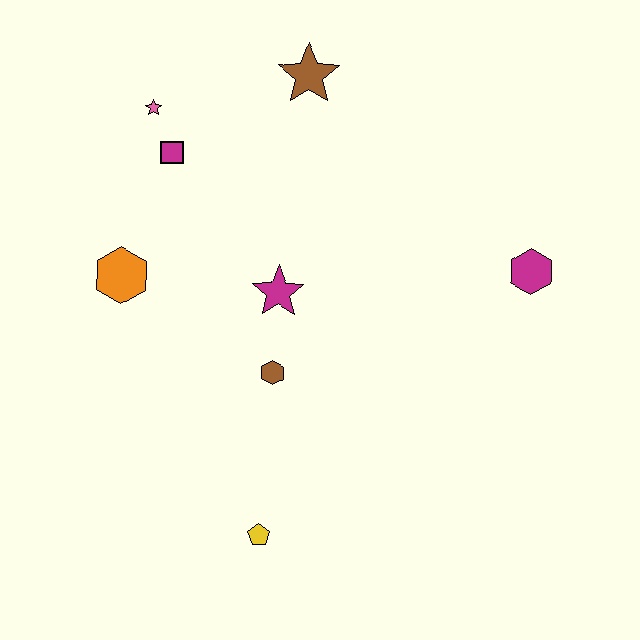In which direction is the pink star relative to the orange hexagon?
The pink star is above the orange hexagon.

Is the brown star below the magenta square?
No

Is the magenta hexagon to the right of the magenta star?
Yes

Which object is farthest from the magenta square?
The yellow pentagon is farthest from the magenta square.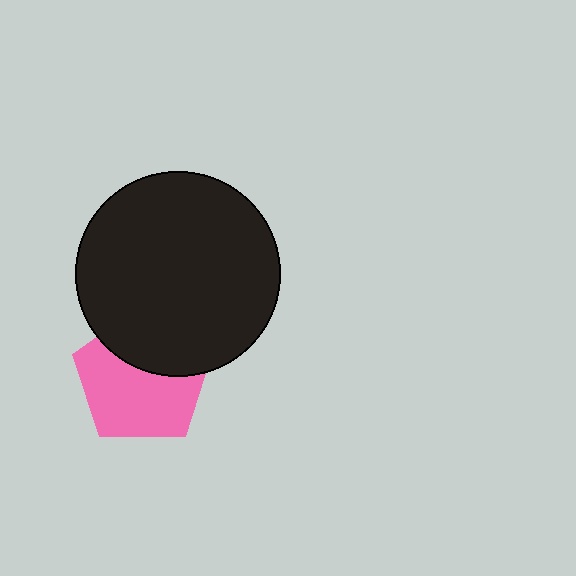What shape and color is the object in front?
The object in front is a black circle.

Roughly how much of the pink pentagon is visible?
About half of it is visible (roughly 63%).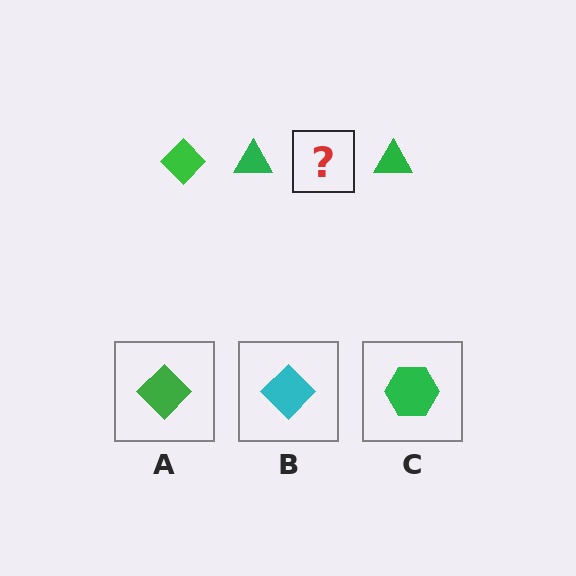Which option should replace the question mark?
Option A.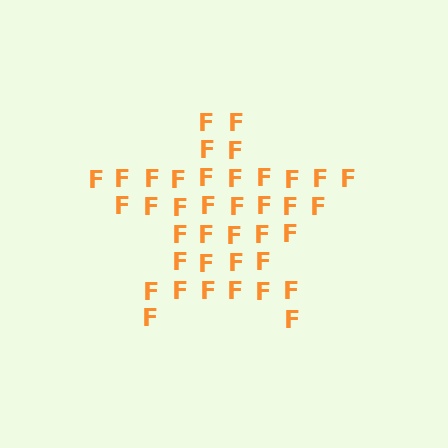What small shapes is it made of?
It is made of small letter F's.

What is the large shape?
The large shape is a star.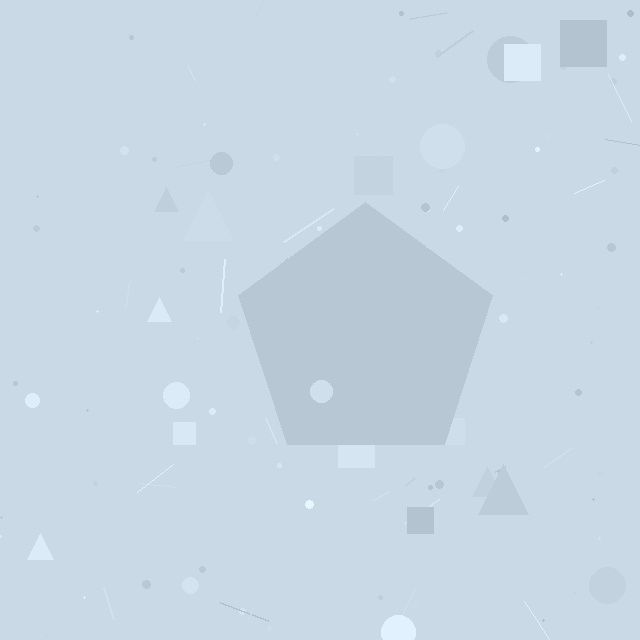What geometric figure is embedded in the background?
A pentagon is embedded in the background.